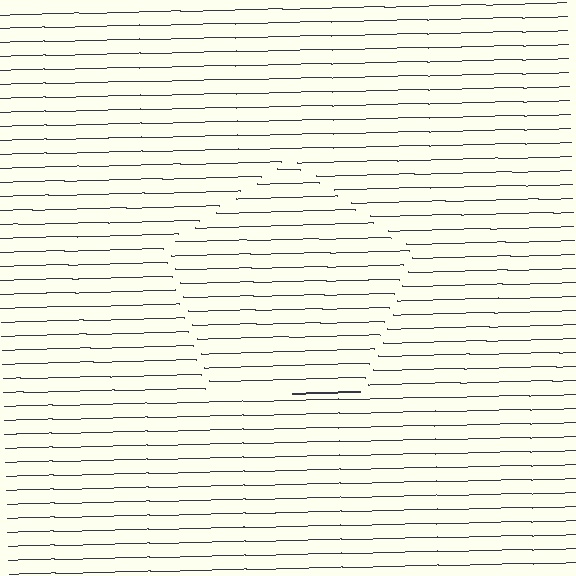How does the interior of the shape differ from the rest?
The interior of the shape contains the same grating, shifted by half a period — the contour is defined by the phase discontinuity where line-ends from the inner and outer gratings abut.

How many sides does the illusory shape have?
5 sides — the line-ends trace a pentagon.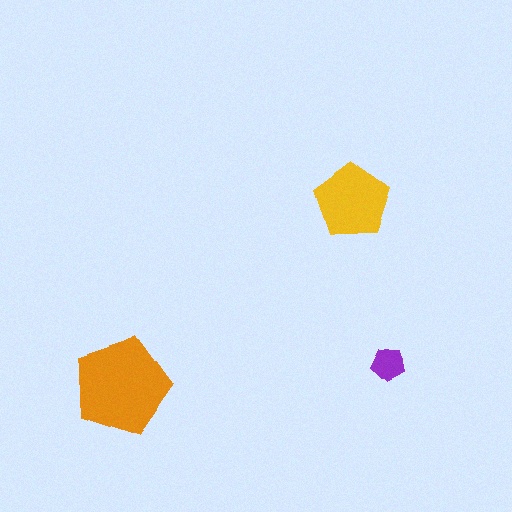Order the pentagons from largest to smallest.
the orange one, the yellow one, the purple one.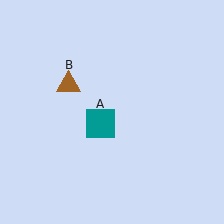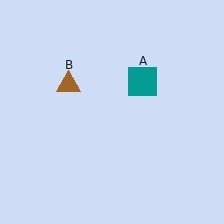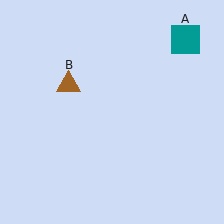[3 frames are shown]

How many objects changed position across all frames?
1 object changed position: teal square (object A).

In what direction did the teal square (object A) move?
The teal square (object A) moved up and to the right.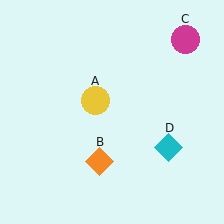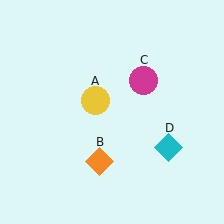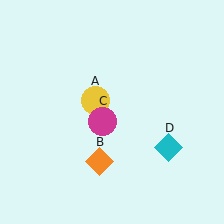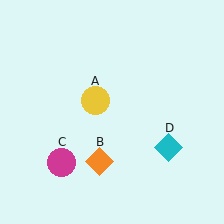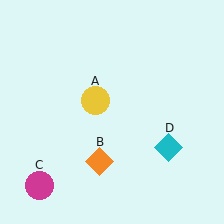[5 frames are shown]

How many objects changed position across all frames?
1 object changed position: magenta circle (object C).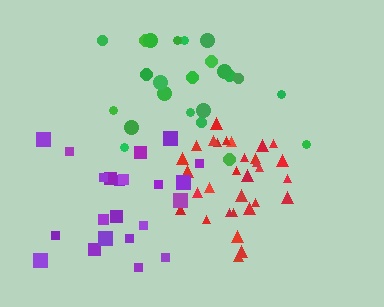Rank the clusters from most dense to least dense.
red, purple, green.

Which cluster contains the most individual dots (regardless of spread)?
Red (31).